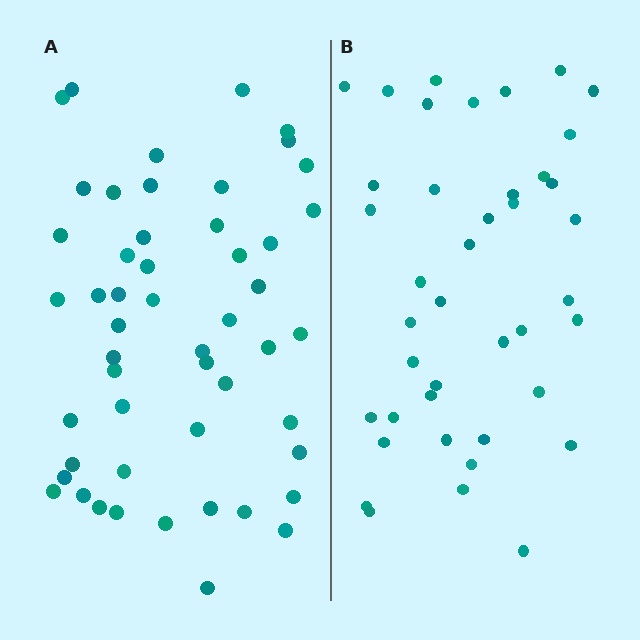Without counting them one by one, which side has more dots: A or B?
Region A (the left region) has more dots.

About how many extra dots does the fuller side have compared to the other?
Region A has roughly 10 or so more dots than region B.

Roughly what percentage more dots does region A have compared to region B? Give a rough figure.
About 25% more.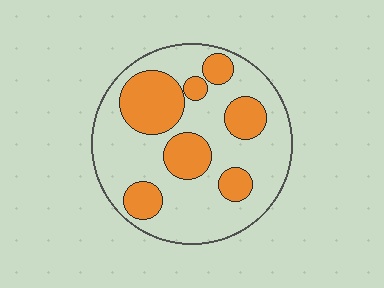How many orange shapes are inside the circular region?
7.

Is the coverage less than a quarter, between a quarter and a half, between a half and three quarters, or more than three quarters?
Between a quarter and a half.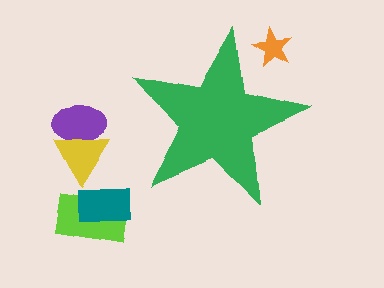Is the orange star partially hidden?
Yes, the orange star is partially hidden behind the green star.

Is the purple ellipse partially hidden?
No, the purple ellipse is fully visible.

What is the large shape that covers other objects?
A green star.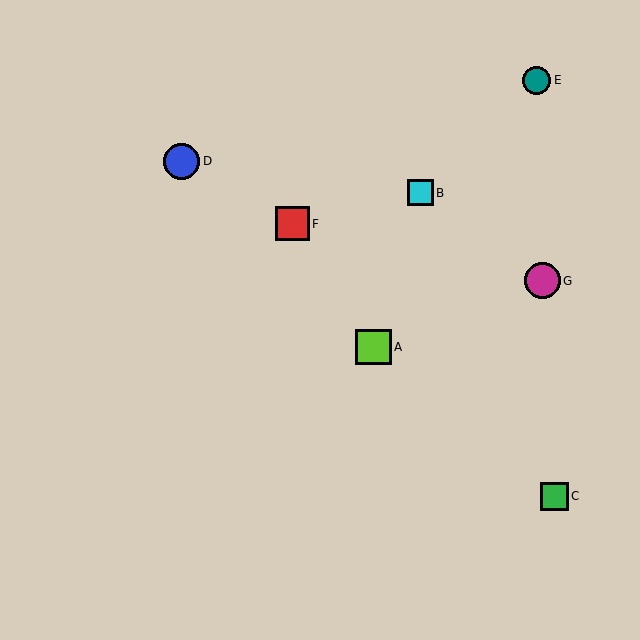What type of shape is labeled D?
Shape D is a blue circle.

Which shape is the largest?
The blue circle (labeled D) is the largest.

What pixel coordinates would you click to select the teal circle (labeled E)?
Click at (536, 80) to select the teal circle E.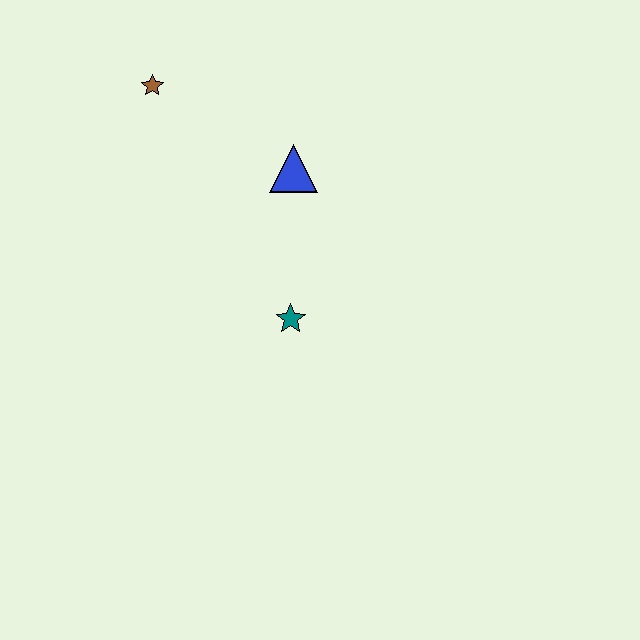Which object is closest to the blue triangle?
The teal star is closest to the blue triangle.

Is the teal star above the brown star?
No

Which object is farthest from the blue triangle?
The brown star is farthest from the blue triangle.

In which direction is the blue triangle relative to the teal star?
The blue triangle is above the teal star.